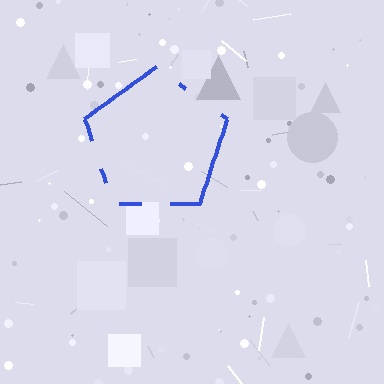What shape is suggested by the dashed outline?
The dashed outline suggests a pentagon.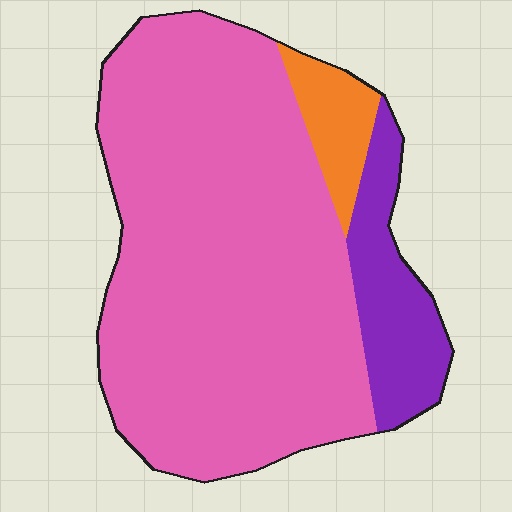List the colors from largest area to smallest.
From largest to smallest: pink, purple, orange.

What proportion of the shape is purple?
Purple covers about 15% of the shape.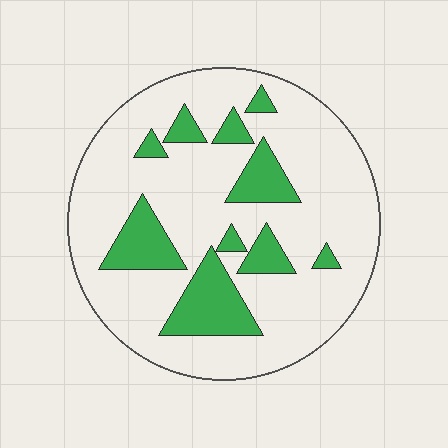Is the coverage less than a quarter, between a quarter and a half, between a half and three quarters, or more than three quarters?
Less than a quarter.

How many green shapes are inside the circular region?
10.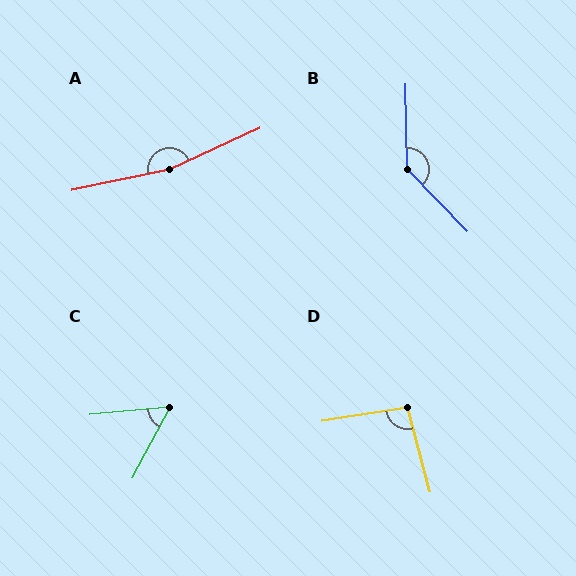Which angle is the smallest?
C, at approximately 57 degrees.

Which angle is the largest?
A, at approximately 167 degrees.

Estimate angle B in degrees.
Approximately 137 degrees.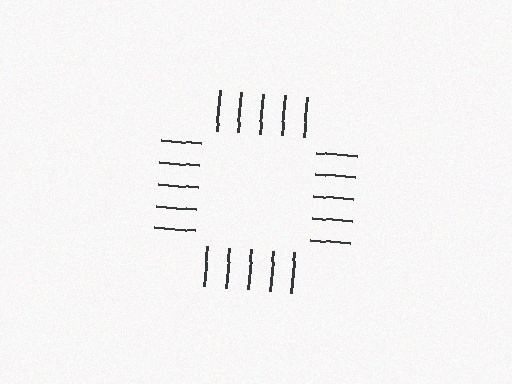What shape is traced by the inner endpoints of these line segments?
An illusory square — the line segments terminate on its edges but no continuous stroke is drawn.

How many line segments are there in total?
20 — 5 along each of the 4 edges.